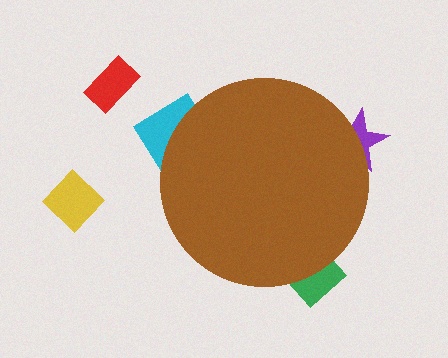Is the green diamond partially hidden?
Yes, the green diamond is partially hidden behind the brown circle.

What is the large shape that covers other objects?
A brown circle.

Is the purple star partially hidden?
Yes, the purple star is partially hidden behind the brown circle.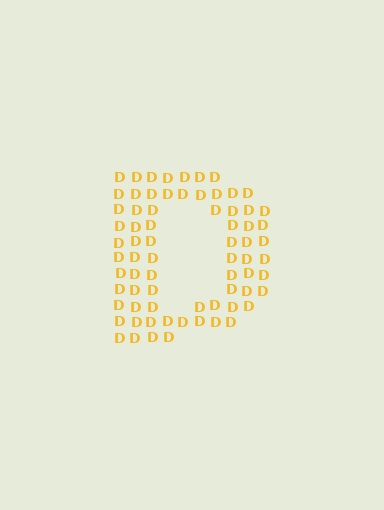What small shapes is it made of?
It is made of small letter D's.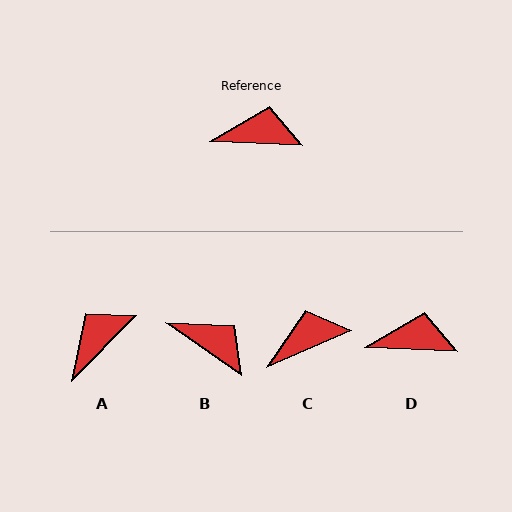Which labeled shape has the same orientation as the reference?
D.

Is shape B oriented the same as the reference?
No, it is off by about 33 degrees.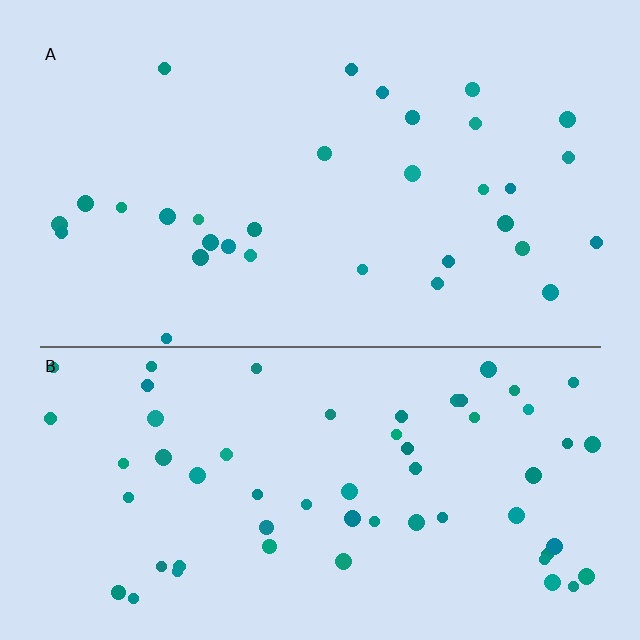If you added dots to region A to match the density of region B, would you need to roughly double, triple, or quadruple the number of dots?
Approximately double.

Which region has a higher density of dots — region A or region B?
B (the bottom).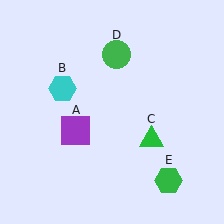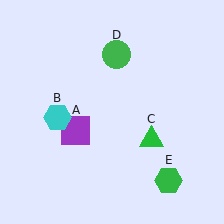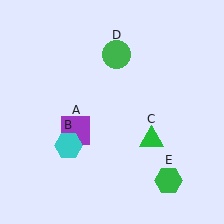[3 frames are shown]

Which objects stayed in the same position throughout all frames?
Purple square (object A) and green triangle (object C) and green circle (object D) and green hexagon (object E) remained stationary.